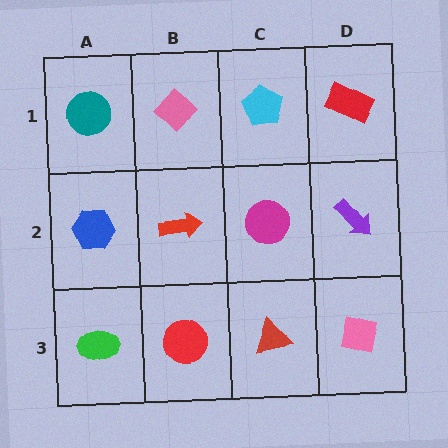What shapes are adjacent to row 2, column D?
A red rectangle (row 1, column D), a pink square (row 3, column D), a magenta circle (row 2, column C).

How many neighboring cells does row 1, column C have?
3.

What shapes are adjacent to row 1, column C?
A magenta circle (row 2, column C), a pink diamond (row 1, column B), a red rectangle (row 1, column D).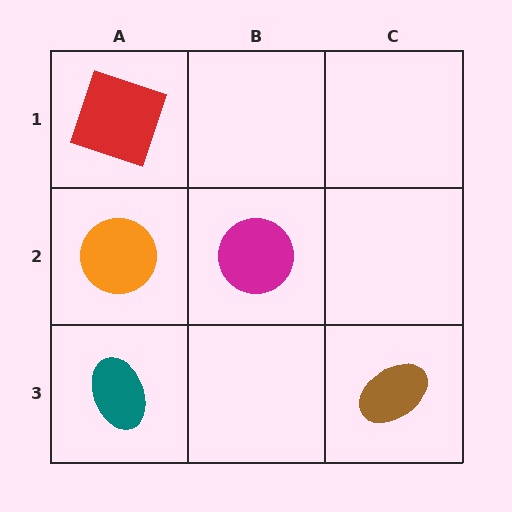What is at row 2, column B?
A magenta circle.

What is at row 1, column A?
A red square.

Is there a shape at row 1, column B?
No, that cell is empty.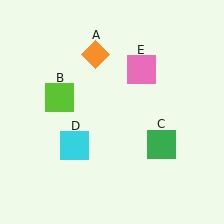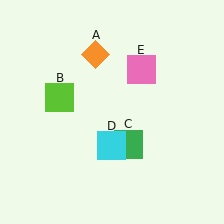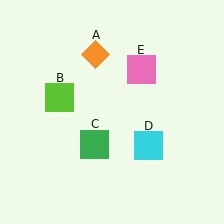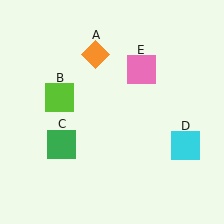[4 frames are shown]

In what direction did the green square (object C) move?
The green square (object C) moved left.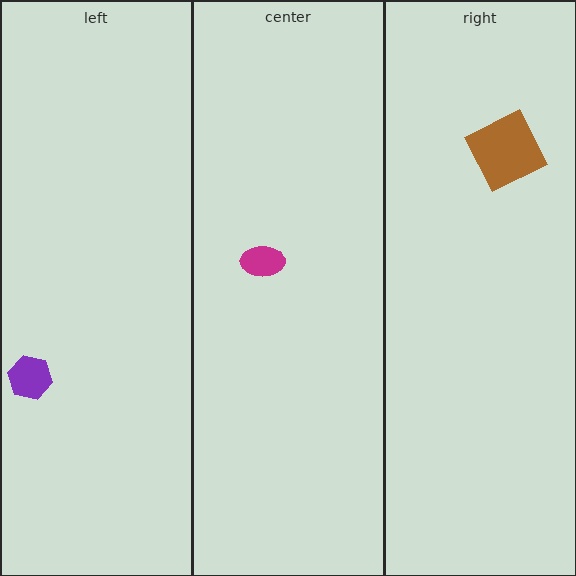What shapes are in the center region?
The magenta ellipse.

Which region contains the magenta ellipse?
The center region.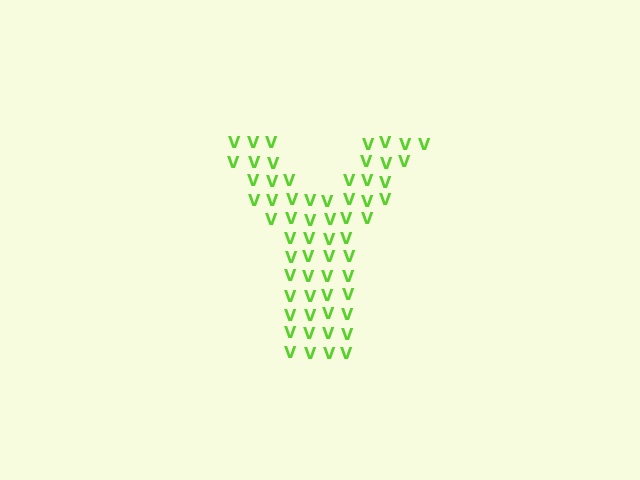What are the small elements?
The small elements are letter V's.